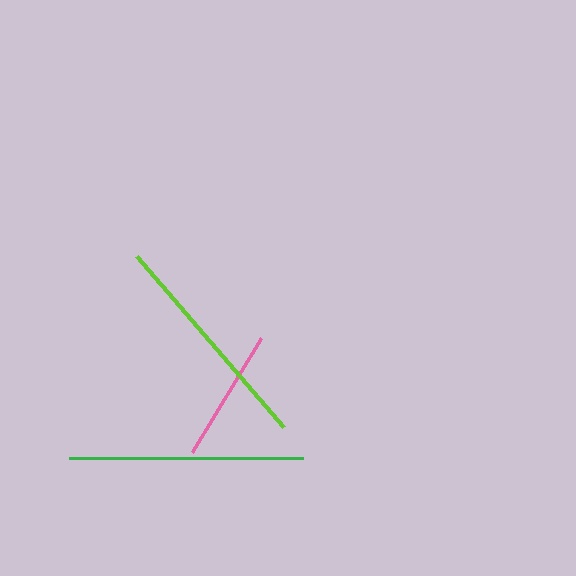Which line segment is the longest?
The green line is the longest at approximately 234 pixels.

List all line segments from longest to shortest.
From longest to shortest: green, lime, pink.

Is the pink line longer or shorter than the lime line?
The lime line is longer than the pink line.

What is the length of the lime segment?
The lime segment is approximately 225 pixels long.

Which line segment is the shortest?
The pink line is the shortest at approximately 133 pixels.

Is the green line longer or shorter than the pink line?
The green line is longer than the pink line.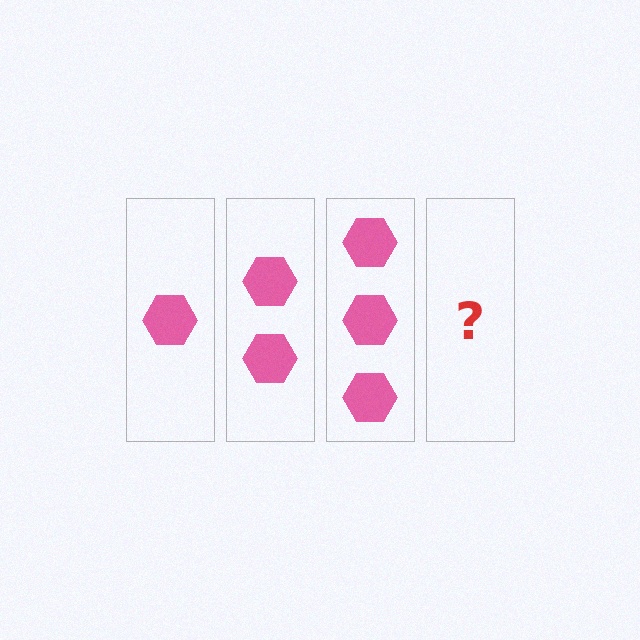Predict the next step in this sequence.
The next step is 4 hexagons.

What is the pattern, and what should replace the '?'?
The pattern is that each step adds one more hexagon. The '?' should be 4 hexagons.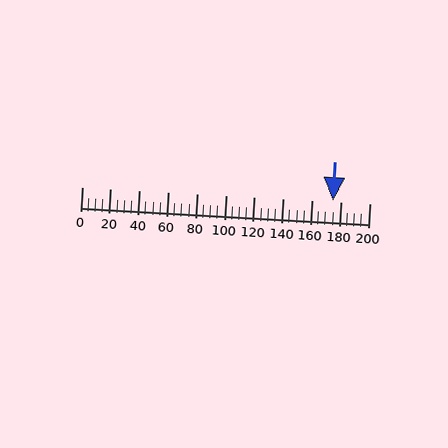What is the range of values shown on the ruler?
The ruler shows values from 0 to 200.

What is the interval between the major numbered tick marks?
The major tick marks are spaced 20 units apart.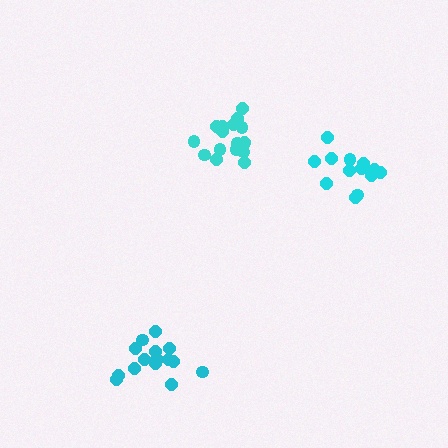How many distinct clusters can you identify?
There are 3 distinct clusters.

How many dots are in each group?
Group 1: 17 dots, Group 2: 16 dots, Group 3: 13 dots (46 total).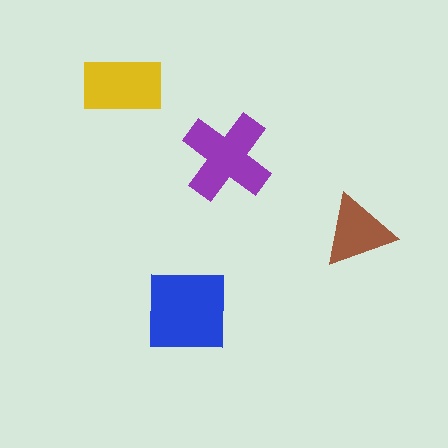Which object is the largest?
The blue square.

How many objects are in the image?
There are 4 objects in the image.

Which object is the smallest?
The brown triangle.